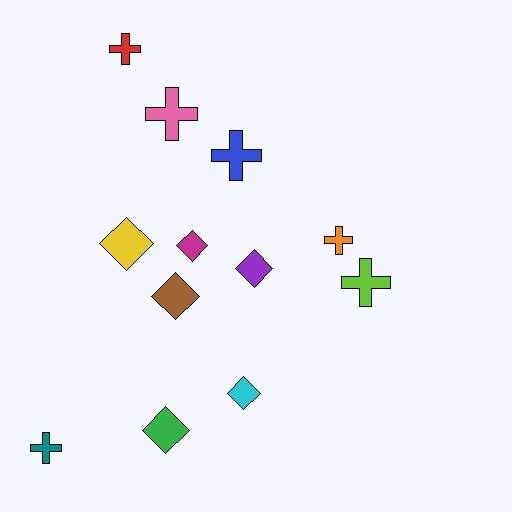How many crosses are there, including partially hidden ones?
There are 6 crosses.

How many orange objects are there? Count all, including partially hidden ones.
There is 1 orange object.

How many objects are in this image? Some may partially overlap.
There are 12 objects.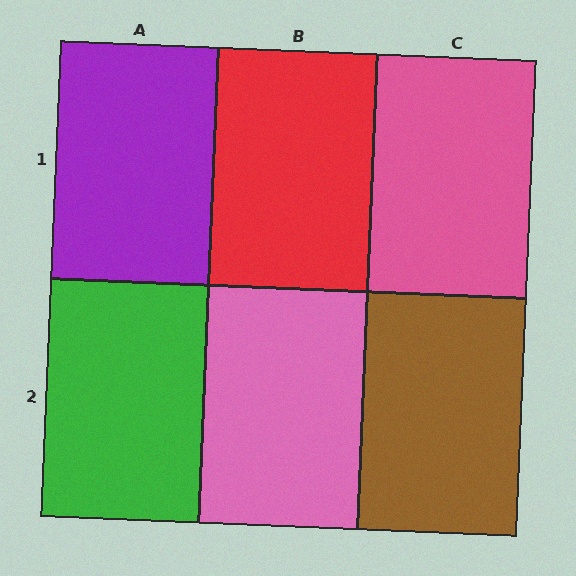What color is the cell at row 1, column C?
Pink.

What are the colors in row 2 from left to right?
Green, pink, brown.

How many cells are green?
1 cell is green.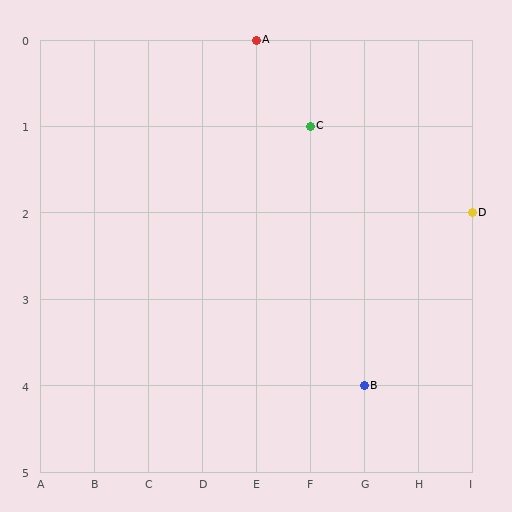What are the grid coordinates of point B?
Point B is at grid coordinates (G, 4).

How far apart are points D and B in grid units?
Points D and B are 2 columns and 2 rows apart (about 2.8 grid units diagonally).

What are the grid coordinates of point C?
Point C is at grid coordinates (F, 1).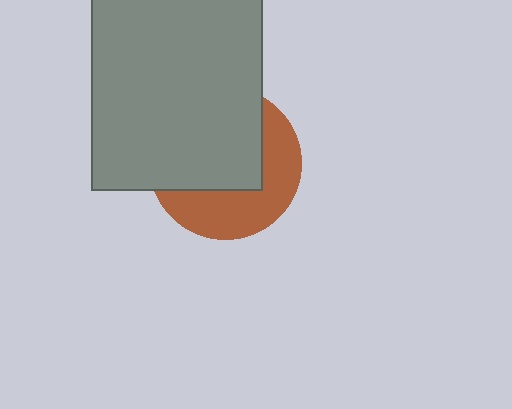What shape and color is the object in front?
The object in front is a gray rectangle.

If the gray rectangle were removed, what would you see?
You would see the complete brown circle.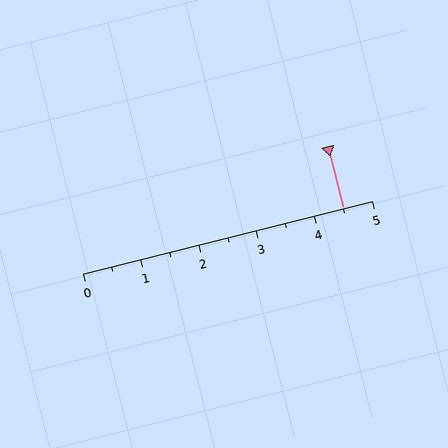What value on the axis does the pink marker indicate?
The marker indicates approximately 4.5.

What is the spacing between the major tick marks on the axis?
The major ticks are spaced 1 apart.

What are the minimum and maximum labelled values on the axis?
The axis runs from 0 to 5.